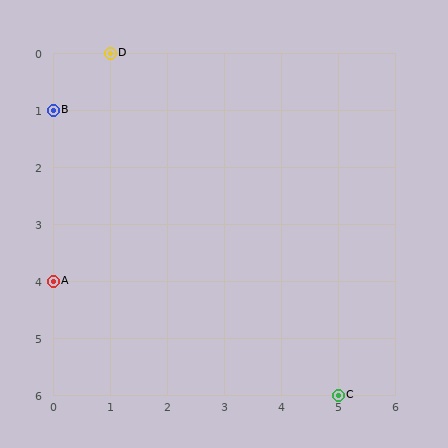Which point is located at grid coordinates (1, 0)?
Point D is at (1, 0).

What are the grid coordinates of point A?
Point A is at grid coordinates (0, 4).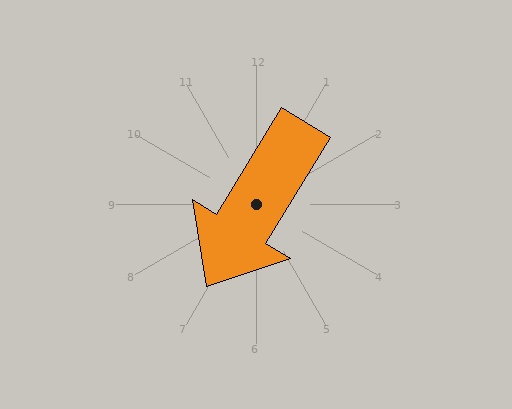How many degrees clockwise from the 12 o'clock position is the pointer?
Approximately 211 degrees.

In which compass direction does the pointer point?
Southwest.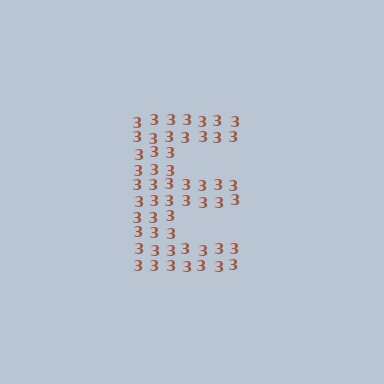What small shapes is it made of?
It is made of small digit 3's.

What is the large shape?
The large shape is the letter E.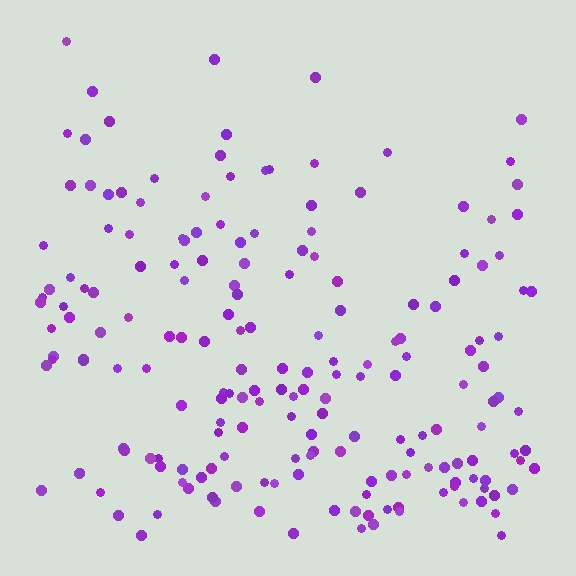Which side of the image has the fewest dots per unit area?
The top.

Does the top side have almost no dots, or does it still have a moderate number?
Still a moderate number, just noticeably fewer than the bottom.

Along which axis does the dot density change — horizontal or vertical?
Vertical.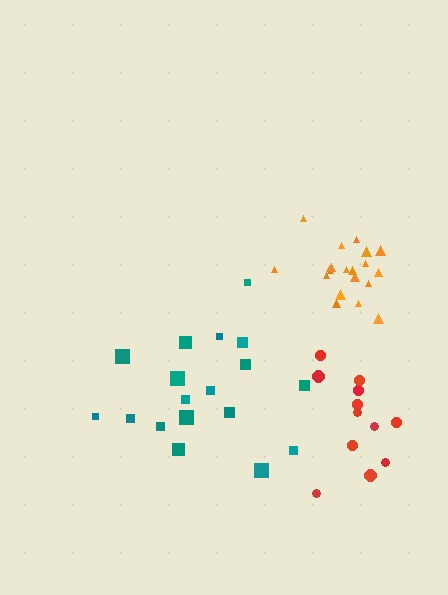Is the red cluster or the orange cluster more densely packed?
Orange.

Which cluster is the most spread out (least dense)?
Teal.